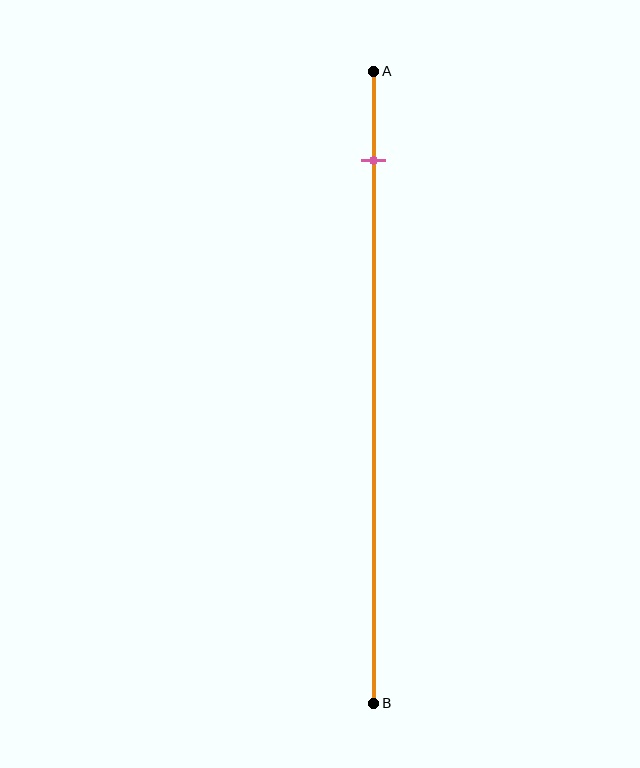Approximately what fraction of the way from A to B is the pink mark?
The pink mark is approximately 15% of the way from A to B.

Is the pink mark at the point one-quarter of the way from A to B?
No, the mark is at about 15% from A, not at the 25% one-quarter point.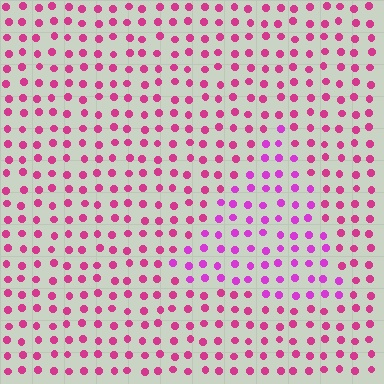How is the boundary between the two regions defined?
The boundary is defined purely by a slight shift in hue (about 27 degrees). Spacing, size, and orientation are identical on both sides.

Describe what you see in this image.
The image is filled with small magenta elements in a uniform arrangement. A triangle-shaped region is visible where the elements are tinted to a slightly different hue, forming a subtle color boundary.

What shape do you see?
I see a triangle.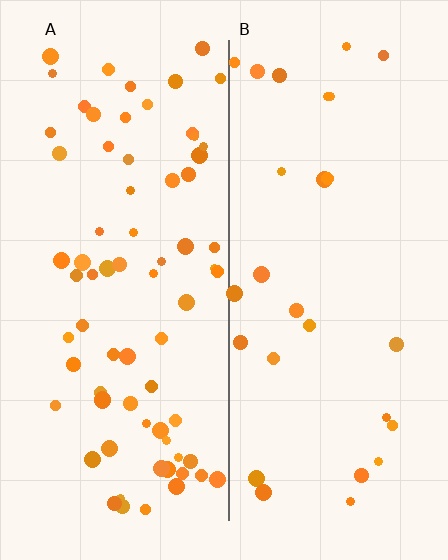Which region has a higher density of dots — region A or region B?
A (the left).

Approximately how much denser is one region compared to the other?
Approximately 2.7× — region A over region B.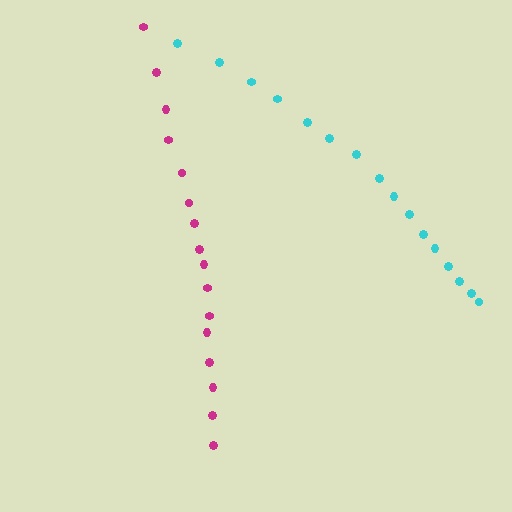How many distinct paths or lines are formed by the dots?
There are 2 distinct paths.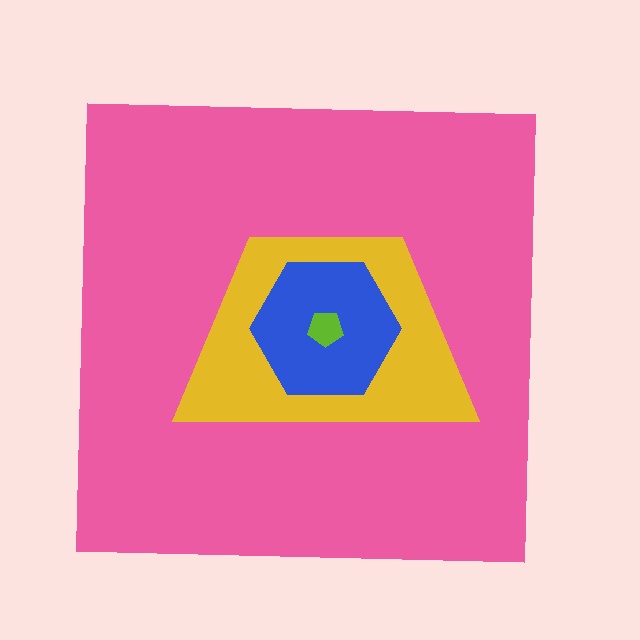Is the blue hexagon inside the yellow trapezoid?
Yes.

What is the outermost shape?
The pink square.